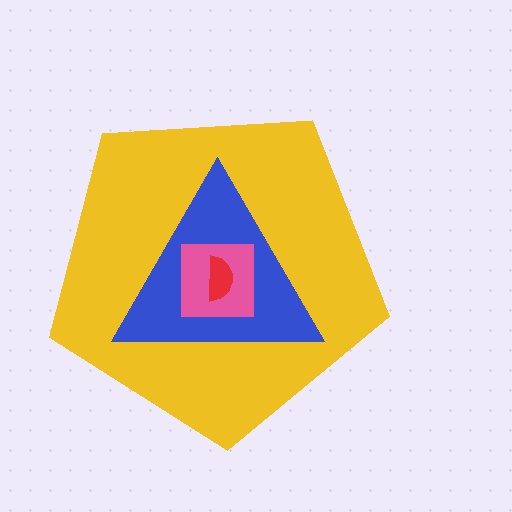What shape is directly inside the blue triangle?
The pink square.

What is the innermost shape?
The red semicircle.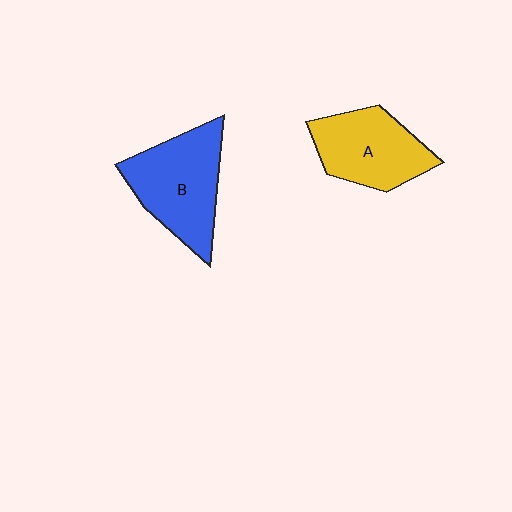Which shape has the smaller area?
Shape A (yellow).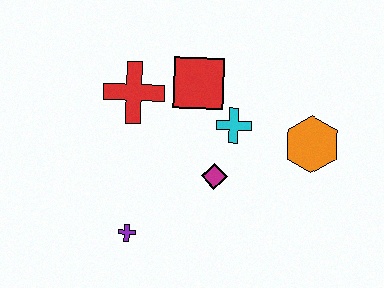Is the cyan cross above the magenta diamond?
Yes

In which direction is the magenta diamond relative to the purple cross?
The magenta diamond is to the right of the purple cross.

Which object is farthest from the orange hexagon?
The purple cross is farthest from the orange hexagon.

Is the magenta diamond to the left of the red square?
No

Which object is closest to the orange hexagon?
The cyan cross is closest to the orange hexagon.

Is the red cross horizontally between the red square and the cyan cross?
No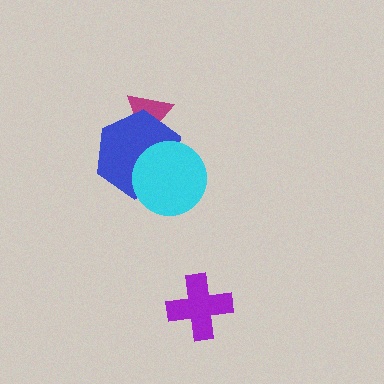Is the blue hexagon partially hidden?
Yes, it is partially covered by another shape.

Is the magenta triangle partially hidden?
Yes, it is partially covered by another shape.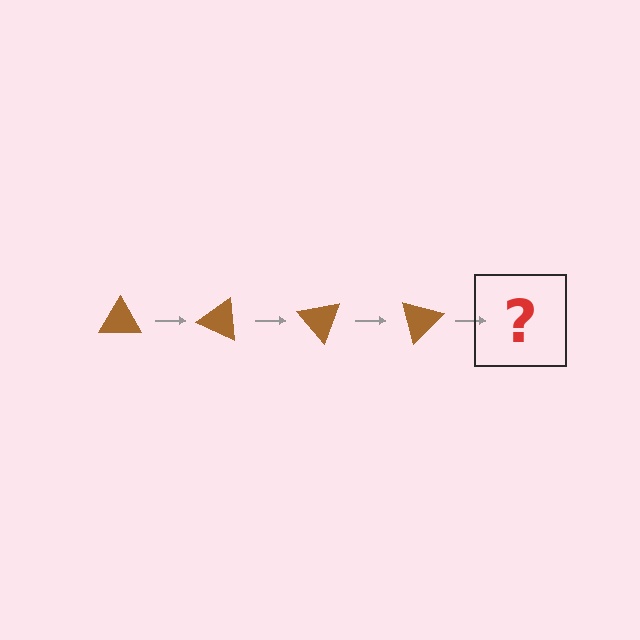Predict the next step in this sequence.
The next step is a brown triangle rotated 100 degrees.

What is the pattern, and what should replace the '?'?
The pattern is that the triangle rotates 25 degrees each step. The '?' should be a brown triangle rotated 100 degrees.